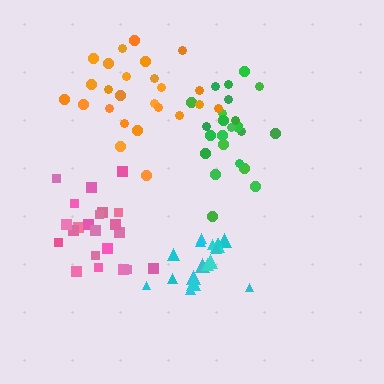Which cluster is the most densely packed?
Pink.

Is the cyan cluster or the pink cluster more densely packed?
Pink.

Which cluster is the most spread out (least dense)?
Orange.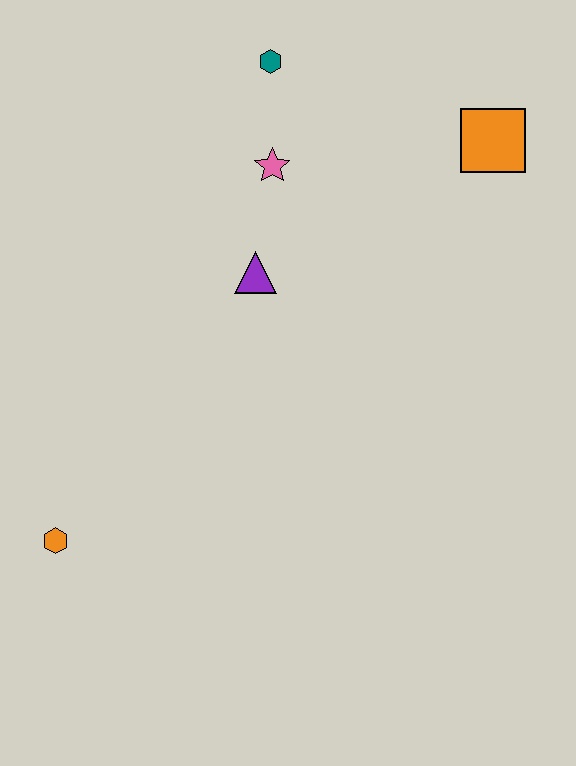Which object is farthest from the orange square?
The orange hexagon is farthest from the orange square.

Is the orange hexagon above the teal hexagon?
No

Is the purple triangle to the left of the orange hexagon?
No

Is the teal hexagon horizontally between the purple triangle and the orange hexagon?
No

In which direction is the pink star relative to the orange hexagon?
The pink star is above the orange hexagon.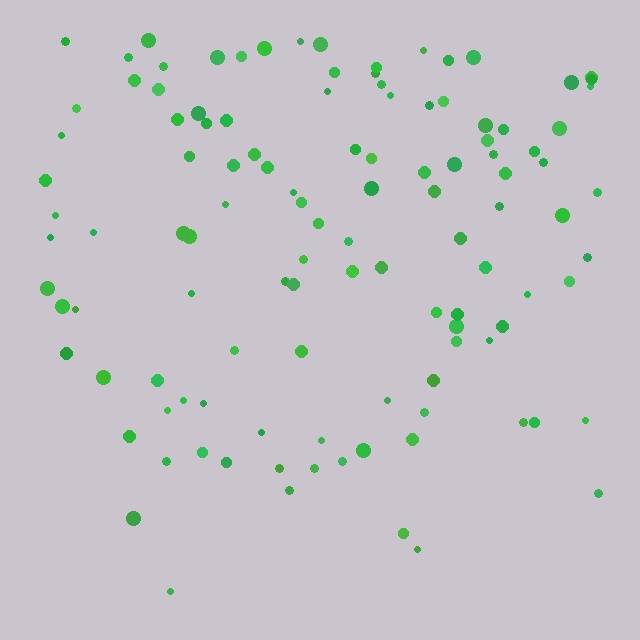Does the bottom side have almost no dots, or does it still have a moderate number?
Still a moderate number, just noticeably fewer than the top.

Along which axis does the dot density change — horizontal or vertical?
Vertical.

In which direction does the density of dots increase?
From bottom to top, with the top side densest.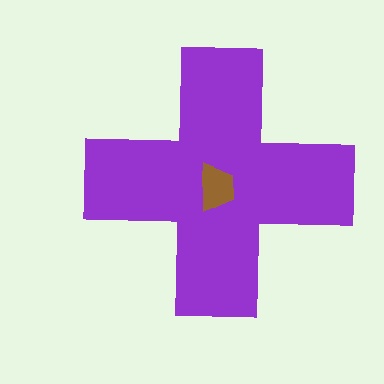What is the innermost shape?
The brown trapezoid.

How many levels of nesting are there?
2.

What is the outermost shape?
The purple cross.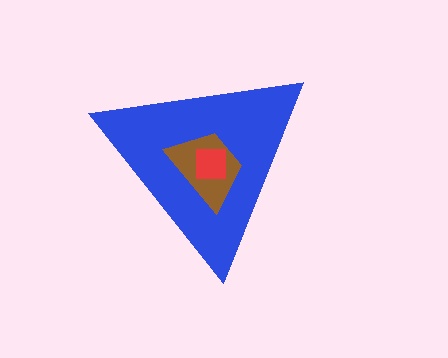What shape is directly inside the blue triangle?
The brown trapezoid.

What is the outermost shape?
The blue triangle.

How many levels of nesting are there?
3.